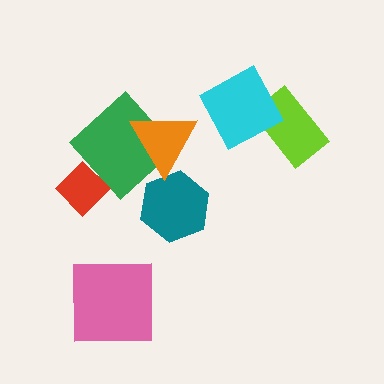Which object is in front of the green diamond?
The orange triangle is in front of the green diamond.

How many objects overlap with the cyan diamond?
1 object overlaps with the cyan diamond.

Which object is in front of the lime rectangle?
The cyan diamond is in front of the lime rectangle.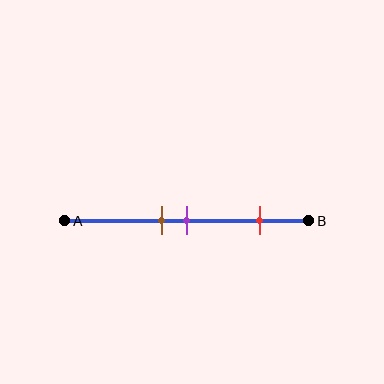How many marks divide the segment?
There are 3 marks dividing the segment.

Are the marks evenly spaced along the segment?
No, the marks are not evenly spaced.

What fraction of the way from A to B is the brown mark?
The brown mark is approximately 40% (0.4) of the way from A to B.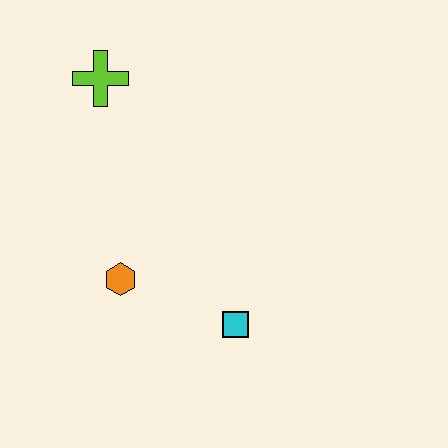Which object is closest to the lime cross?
The orange hexagon is closest to the lime cross.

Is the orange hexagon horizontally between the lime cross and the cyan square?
Yes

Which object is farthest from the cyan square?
The lime cross is farthest from the cyan square.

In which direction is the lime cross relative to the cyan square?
The lime cross is above the cyan square.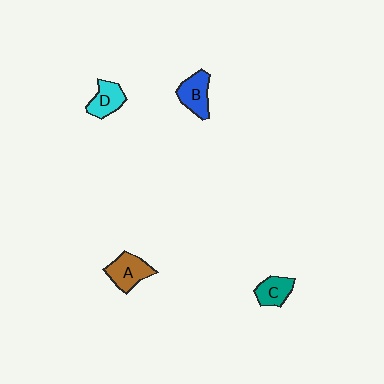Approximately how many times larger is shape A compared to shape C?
Approximately 1.3 times.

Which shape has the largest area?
Shape A (brown).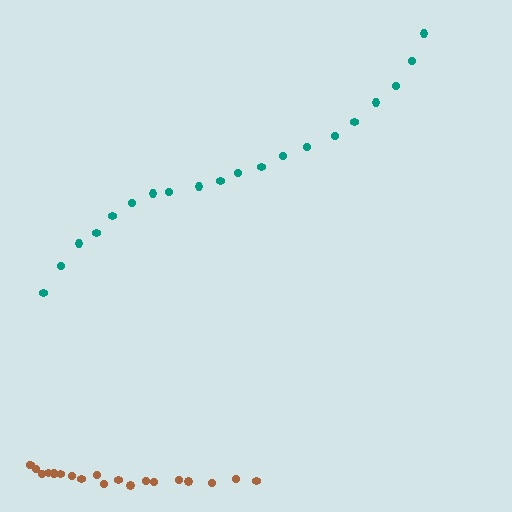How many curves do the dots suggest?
There are 2 distinct paths.